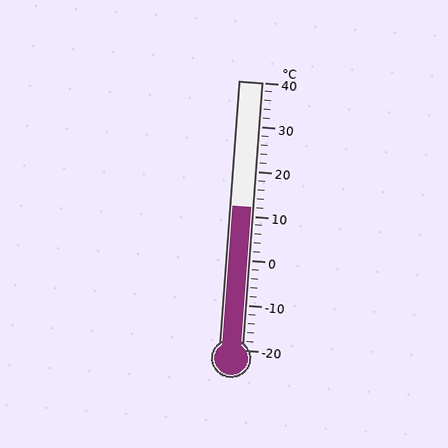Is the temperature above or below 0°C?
The temperature is above 0°C.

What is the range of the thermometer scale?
The thermometer scale ranges from -20°C to 40°C.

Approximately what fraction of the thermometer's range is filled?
The thermometer is filled to approximately 55% of its range.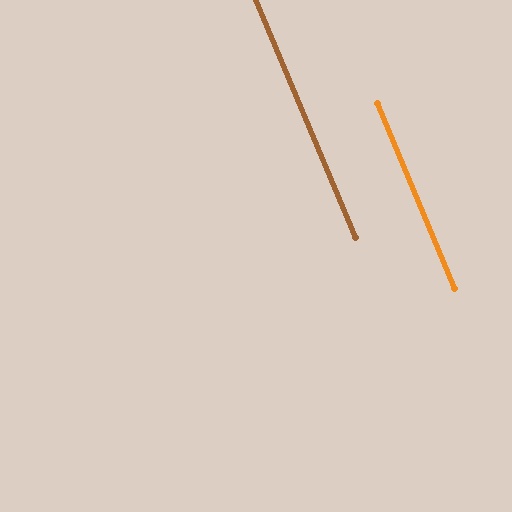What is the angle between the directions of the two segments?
Approximately 0 degrees.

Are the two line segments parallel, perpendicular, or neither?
Parallel — their directions differ by only 0.0°.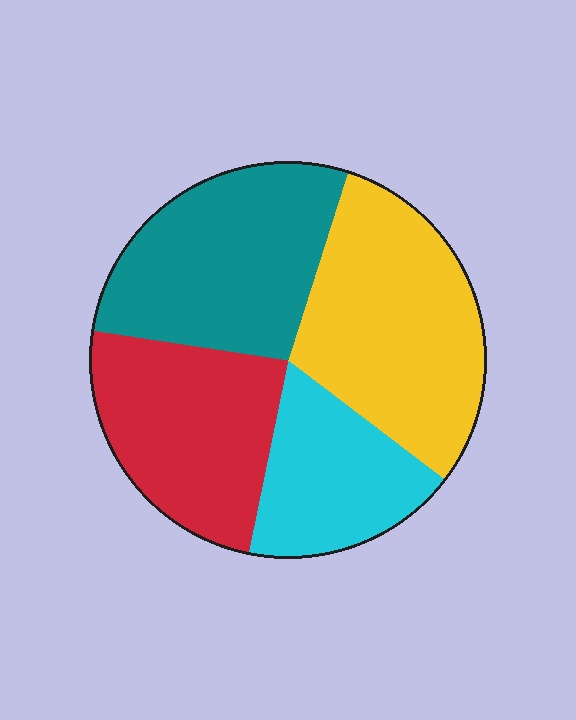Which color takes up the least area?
Cyan, at roughly 20%.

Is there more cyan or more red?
Red.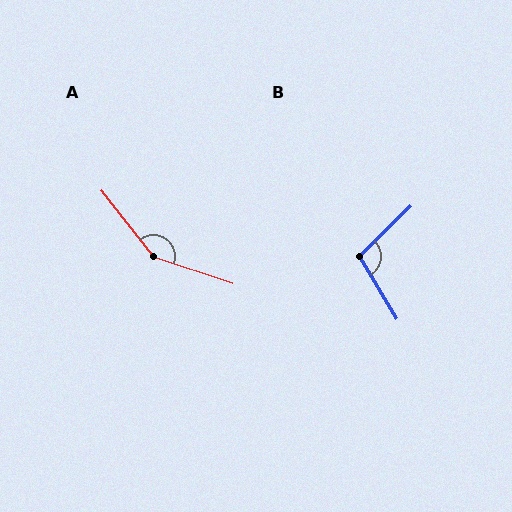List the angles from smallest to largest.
B (103°), A (147°).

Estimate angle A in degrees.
Approximately 147 degrees.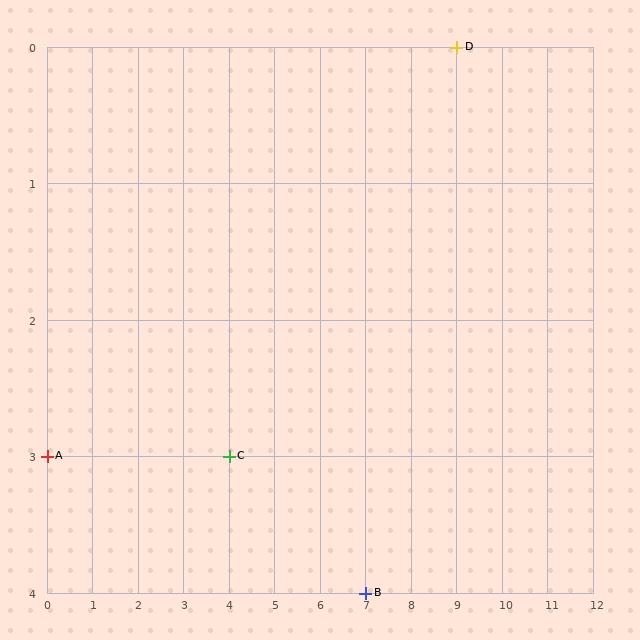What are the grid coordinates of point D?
Point D is at grid coordinates (9, 0).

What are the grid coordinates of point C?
Point C is at grid coordinates (4, 3).